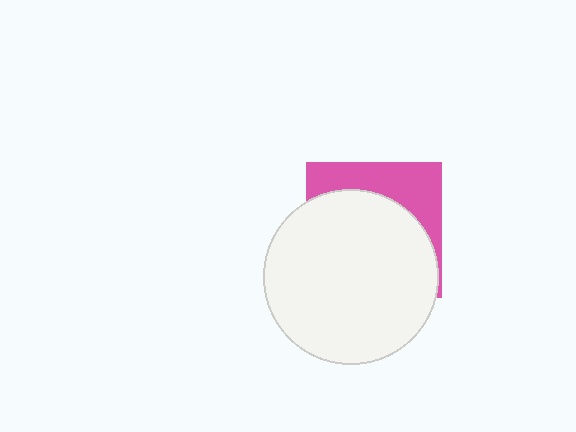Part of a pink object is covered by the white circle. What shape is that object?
It is a square.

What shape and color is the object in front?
The object in front is a white circle.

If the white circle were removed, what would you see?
You would see the complete pink square.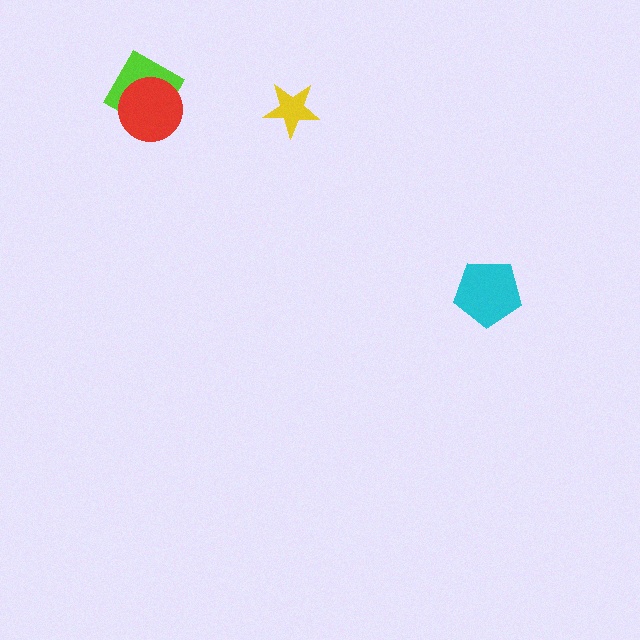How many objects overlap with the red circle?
1 object overlaps with the red circle.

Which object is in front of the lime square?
The red circle is in front of the lime square.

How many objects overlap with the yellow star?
0 objects overlap with the yellow star.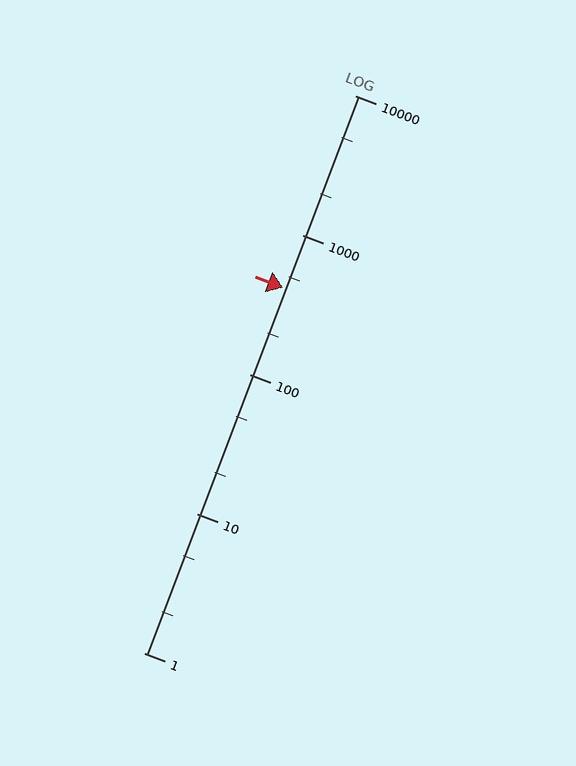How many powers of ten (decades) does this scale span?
The scale spans 4 decades, from 1 to 10000.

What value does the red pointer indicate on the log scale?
The pointer indicates approximately 420.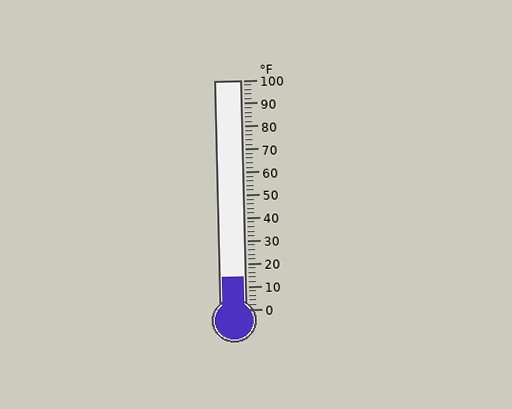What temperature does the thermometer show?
The thermometer shows approximately 14°F.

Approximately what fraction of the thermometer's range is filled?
The thermometer is filled to approximately 15% of its range.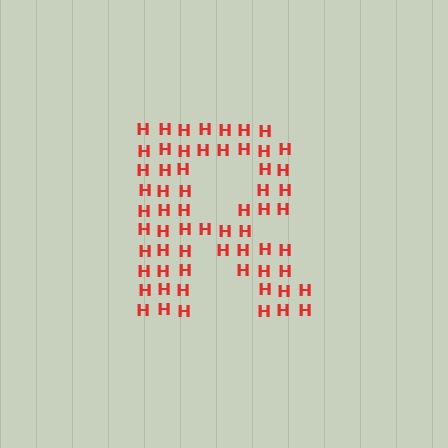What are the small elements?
The small elements are letter H's.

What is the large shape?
The large shape is the letter R.